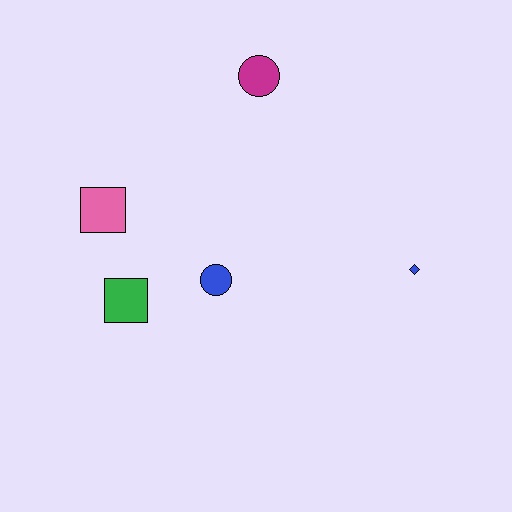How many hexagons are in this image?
There are no hexagons.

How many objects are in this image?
There are 5 objects.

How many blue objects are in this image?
There are 2 blue objects.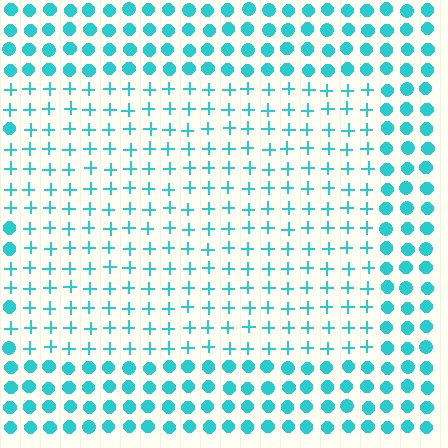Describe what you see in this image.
The image is filled with small cyan elements arranged in a uniform grid. A rectangle-shaped region contains plus signs, while the surrounding area contains circles. The boundary is defined purely by the change in element shape.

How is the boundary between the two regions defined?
The boundary is defined by a change in element shape: plus signs inside vs. circles outside. All elements share the same color and spacing.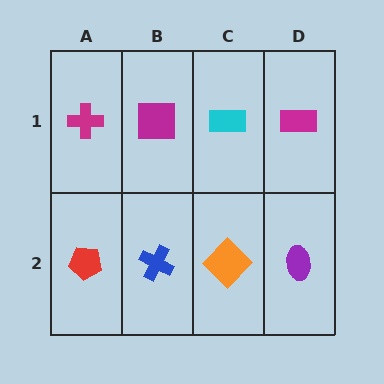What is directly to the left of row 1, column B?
A magenta cross.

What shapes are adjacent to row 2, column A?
A magenta cross (row 1, column A), a blue cross (row 2, column B).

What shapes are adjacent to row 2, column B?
A magenta square (row 1, column B), a red pentagon (row 2, column A), an orange diamond (row 2, column C).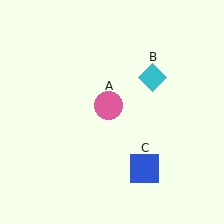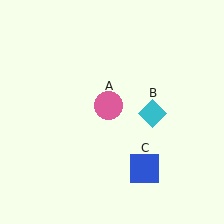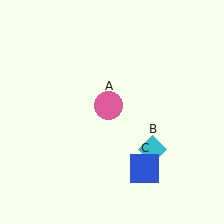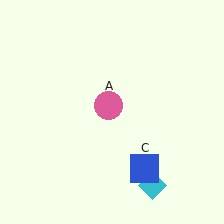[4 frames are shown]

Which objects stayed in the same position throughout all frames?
Pink circle (object A) and blue square (object C) remained stationary.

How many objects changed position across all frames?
1 object changed position: cyan diamond (object B).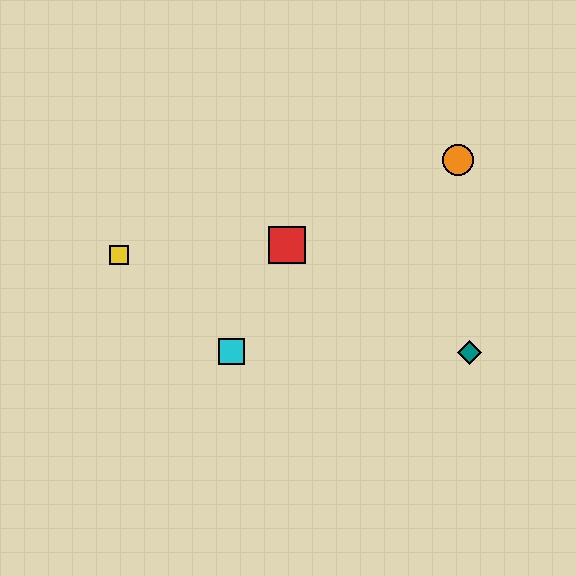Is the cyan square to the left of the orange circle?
Yes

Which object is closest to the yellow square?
The cyan square is closest to the yellow square.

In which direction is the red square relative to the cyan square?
The red square is above the cyan square.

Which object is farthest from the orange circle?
The yellow square is farthest from the orange circle.